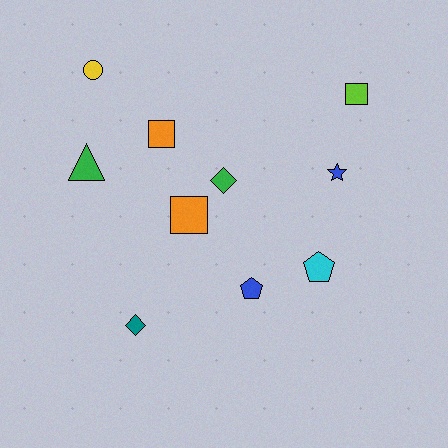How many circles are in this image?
There is 1 circle.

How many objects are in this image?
There are 10 objects.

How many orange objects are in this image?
There are 2 orange objects.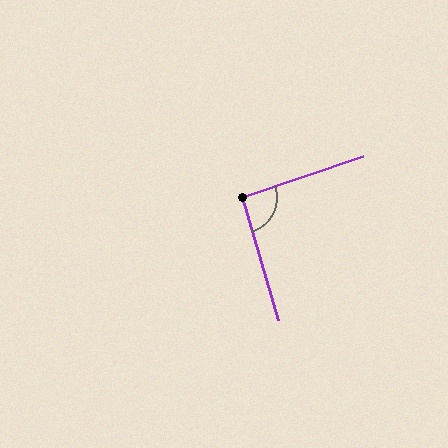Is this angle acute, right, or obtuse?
It is approximately a right angle.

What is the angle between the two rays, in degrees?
Approximately 92 degrees.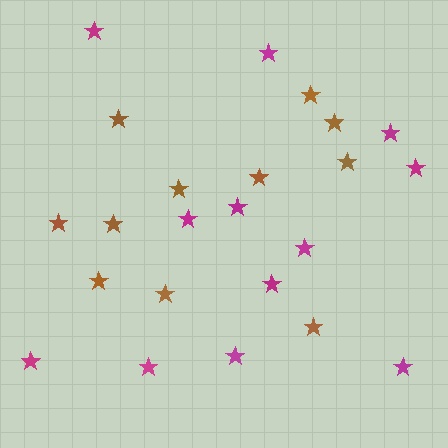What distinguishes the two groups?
There are 2 groups: one group of brown stars (11) and one group of magenta stars (12).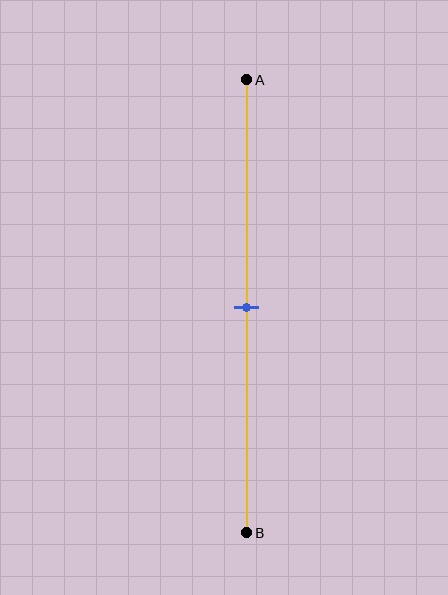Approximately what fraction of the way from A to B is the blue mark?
The blue mark is approximately 50% of the way from A to B.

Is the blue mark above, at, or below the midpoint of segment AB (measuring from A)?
The blue mark is approximately at the midpoint of segment AB.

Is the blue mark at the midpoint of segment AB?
Yes, the mark is approximately at the midpoint.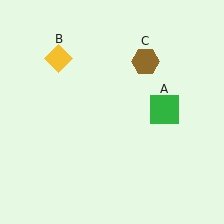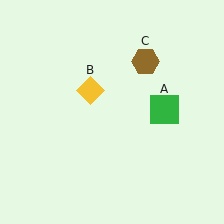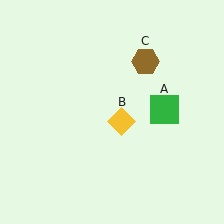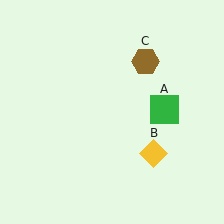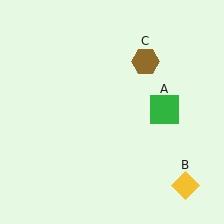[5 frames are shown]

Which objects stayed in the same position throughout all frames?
Green square (object A) and brown hexagon (object C) remained stationary.